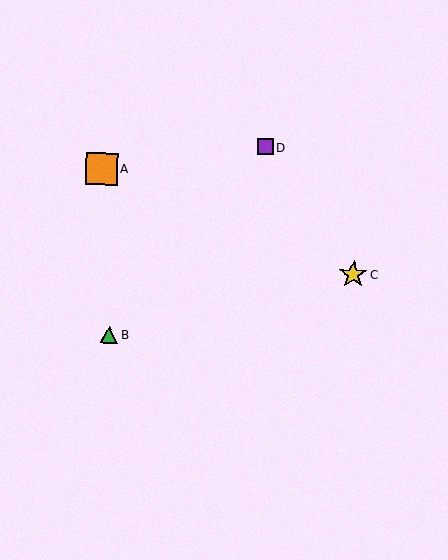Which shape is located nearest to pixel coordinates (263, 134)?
The purple square (labeled D) at (265, 147) is nearest to that location.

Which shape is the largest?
The orange square (labeled A) is the largest.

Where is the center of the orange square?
The center of the orange square is at (102, 169).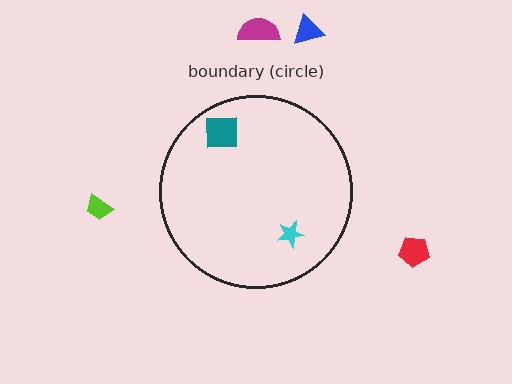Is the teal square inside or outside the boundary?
Inside.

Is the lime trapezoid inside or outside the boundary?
Outside.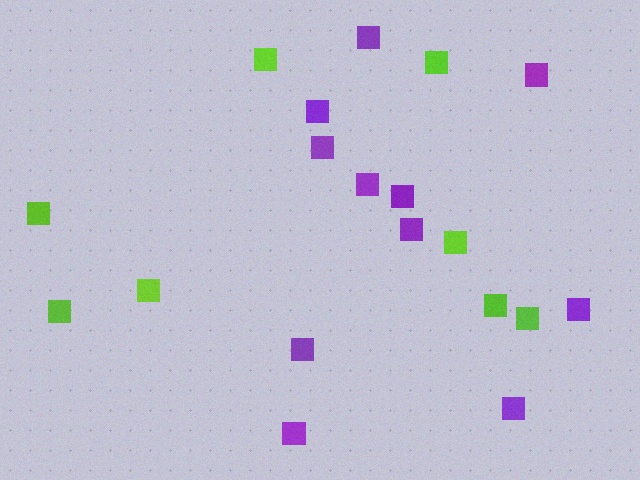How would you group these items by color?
There are 2 groups: one group of purple squares (11) and one group of lime squares (8).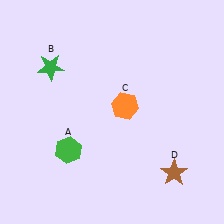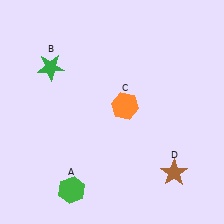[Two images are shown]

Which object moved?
The green hexagon (A) moved down.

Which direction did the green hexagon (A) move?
The green hexagon (A) moved down.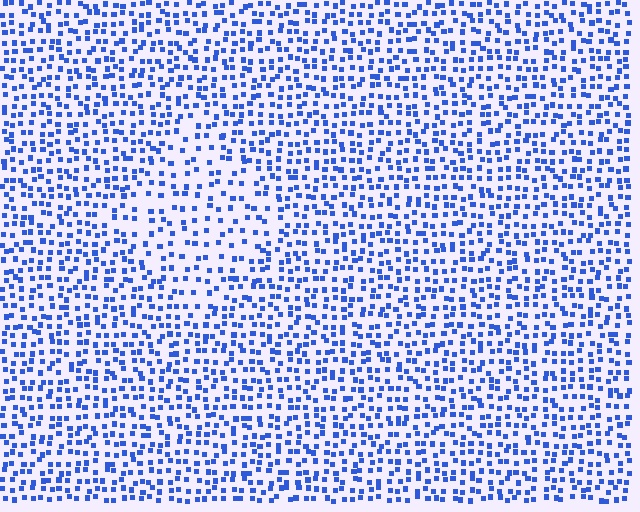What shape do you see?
I see a diamond.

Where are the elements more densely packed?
The elements are more densely packed outside the diamond boundary.